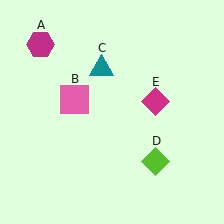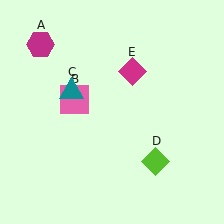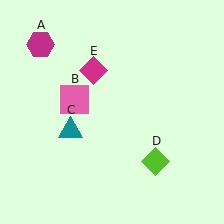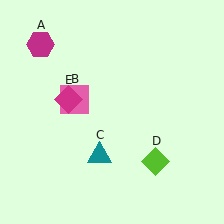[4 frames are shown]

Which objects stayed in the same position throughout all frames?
Magenta hexagon (object A) and pink square (object B) and lime diamond (object D) remained stationary.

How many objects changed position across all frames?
2 objects changed position: teal triangle (object C), magenta diamond (object E).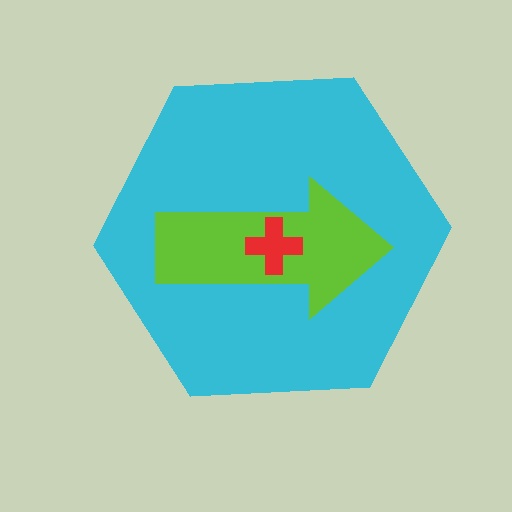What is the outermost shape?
The cyan hexagon.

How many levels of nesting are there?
3.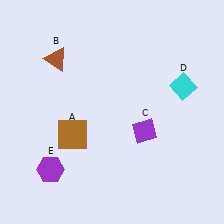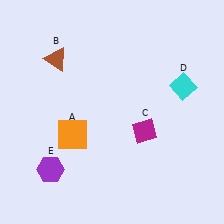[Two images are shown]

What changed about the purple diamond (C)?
In Image 1, C is purple. In Image 2, it changed to magenta.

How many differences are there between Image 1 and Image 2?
There are 2 differences between the two images.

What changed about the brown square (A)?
In Image 1, A is brown. In Image 2, it changed to orange.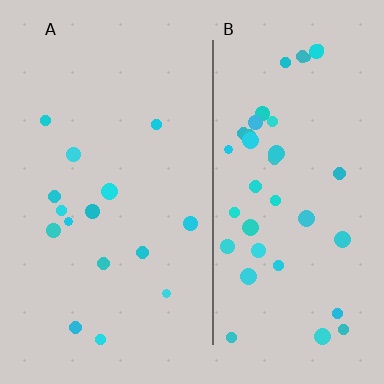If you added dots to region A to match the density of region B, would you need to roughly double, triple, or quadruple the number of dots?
Approximately triple.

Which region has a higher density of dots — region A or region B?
B (the right).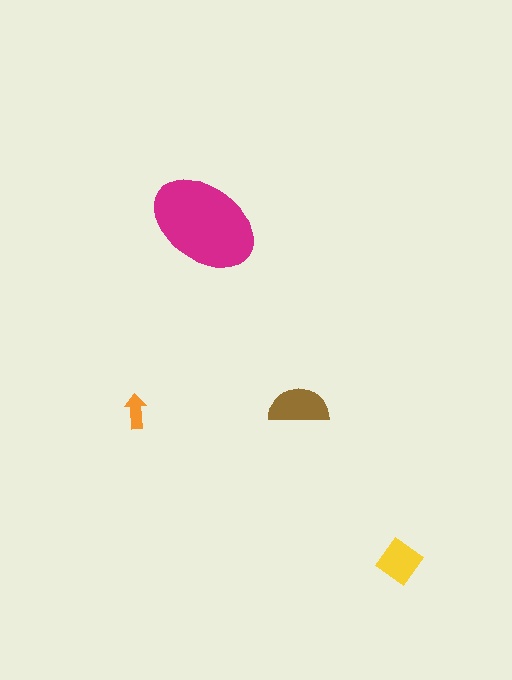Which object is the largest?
The magenta ellipse.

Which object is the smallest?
The orange arrow.